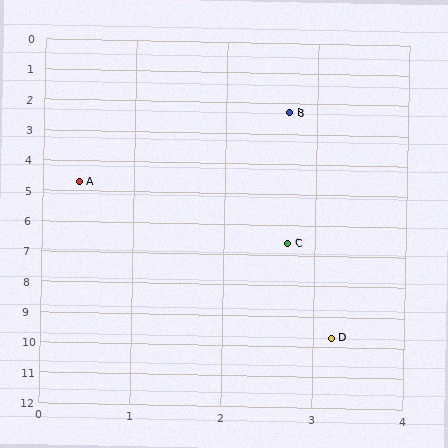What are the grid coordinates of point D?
Point D is at approximately (3.2, 9.7).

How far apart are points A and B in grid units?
Points A and B are about 3.3 grid units apart.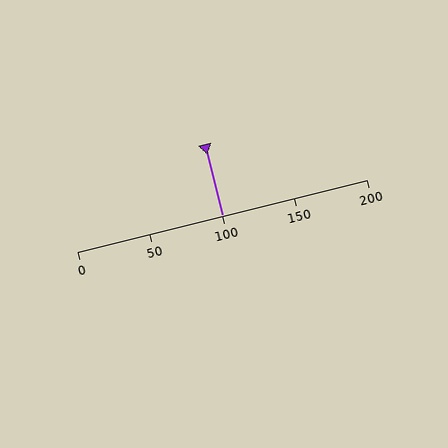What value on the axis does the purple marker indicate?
The marker indicates approximately 100.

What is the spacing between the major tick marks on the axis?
The major ticks are spaced 50 apart.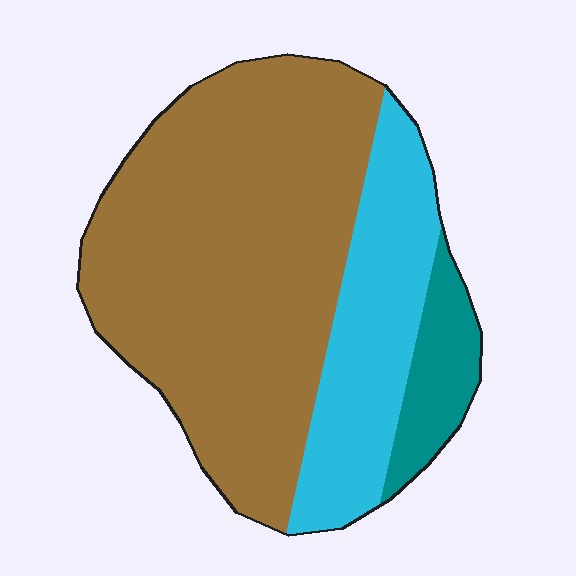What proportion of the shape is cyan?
Cyan covers roughly 25% of the shape.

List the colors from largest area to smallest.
From largest to smallest: brown, cyan, teal.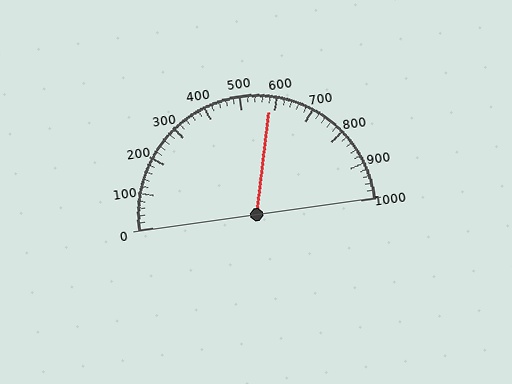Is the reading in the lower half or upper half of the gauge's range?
The reading is in the upper half of the range (0 to 1000).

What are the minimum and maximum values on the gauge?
The gauge ranges from 0 to 1000.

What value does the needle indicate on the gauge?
The needle indicates approximately 580.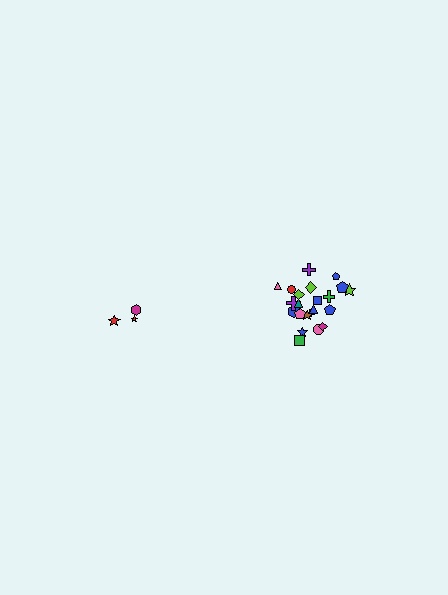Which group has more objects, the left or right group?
The right group.